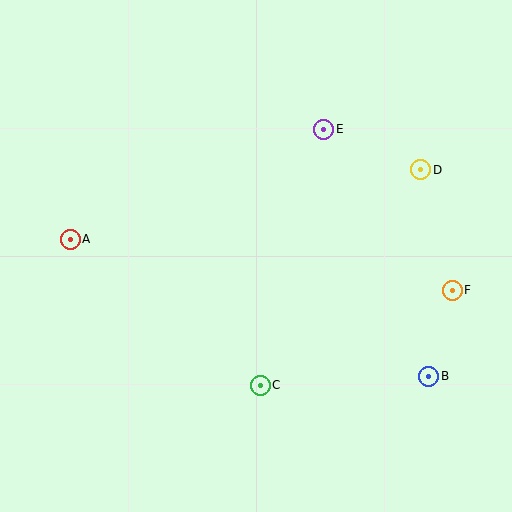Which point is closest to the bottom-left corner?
Point A is closest to the bottom-left corner.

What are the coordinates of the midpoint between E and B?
The midpoint between E and B is at (376, 253).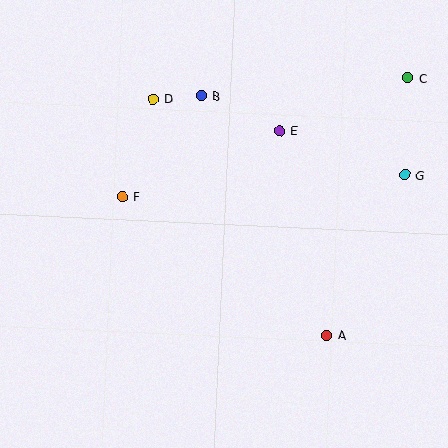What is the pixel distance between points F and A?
The distance between F and A is 247 pixels.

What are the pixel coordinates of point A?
Point A is at (327, 335).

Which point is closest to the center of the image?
Point F at (122, 197) is closest to the center.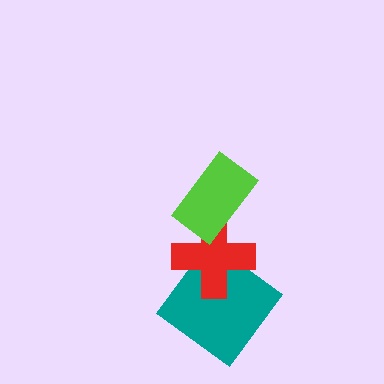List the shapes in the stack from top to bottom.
From top to bottom: the lime rectangle, the red cross, the teal diamond.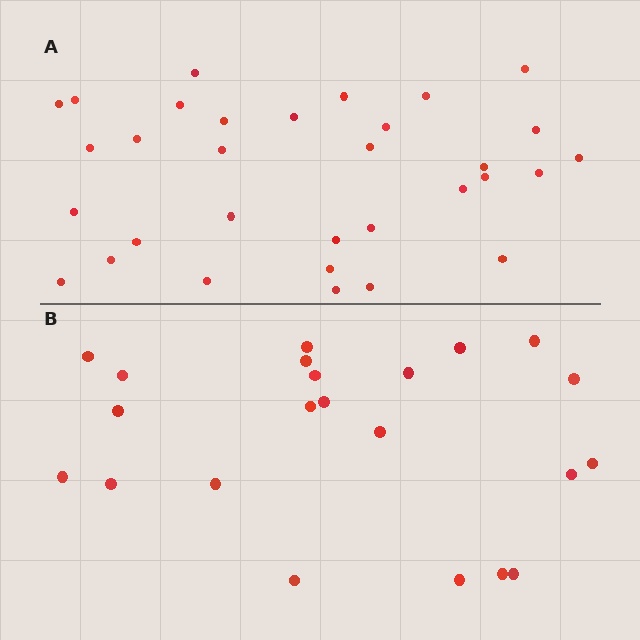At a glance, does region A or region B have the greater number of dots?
Region A (the top region) has more dots.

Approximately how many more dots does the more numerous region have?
Region A has roughly 10 or so more dots than region B.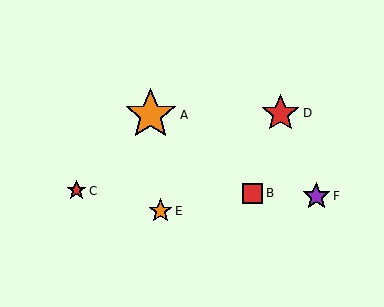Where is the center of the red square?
The center of the red square is at (253, 193).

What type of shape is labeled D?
Shape D is a red star.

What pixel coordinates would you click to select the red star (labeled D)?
Click at (280, 113) to select the red star D.